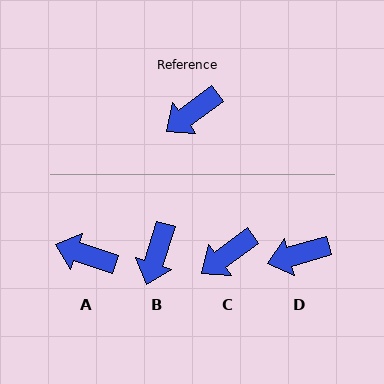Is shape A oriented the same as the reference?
No, it is off by about 55 degrees.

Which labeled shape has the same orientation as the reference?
C.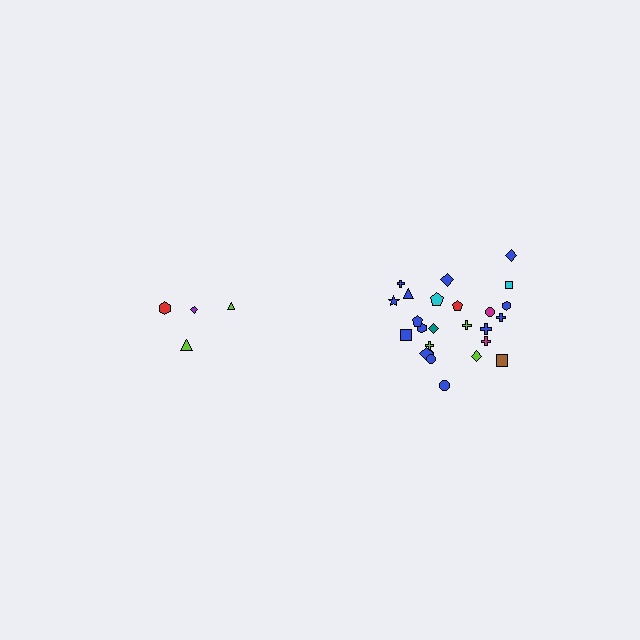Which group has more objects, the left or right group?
The right group.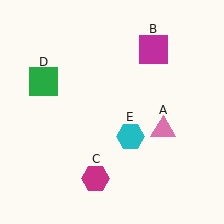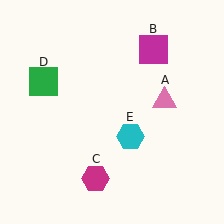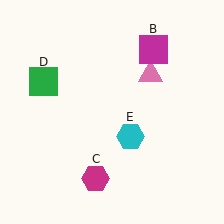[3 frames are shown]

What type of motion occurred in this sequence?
The pink triangle (object A) rotated counterclockwise around the center of the scene.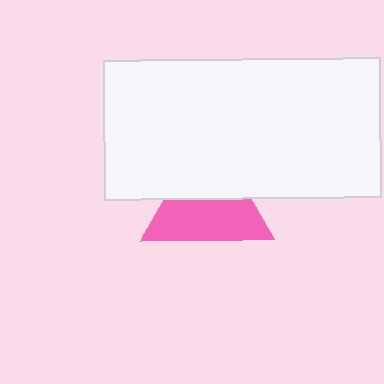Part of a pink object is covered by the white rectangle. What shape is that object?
It is a triangle.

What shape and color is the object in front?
The object in front is a white rectangle.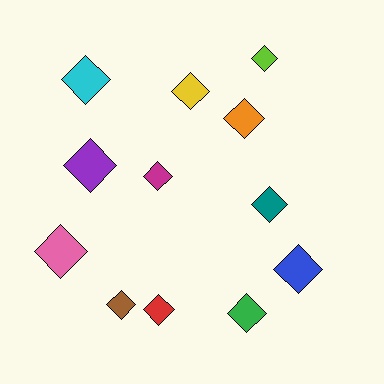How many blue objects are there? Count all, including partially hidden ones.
There is 1 blue object.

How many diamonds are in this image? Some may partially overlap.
There are 12 diamonds.